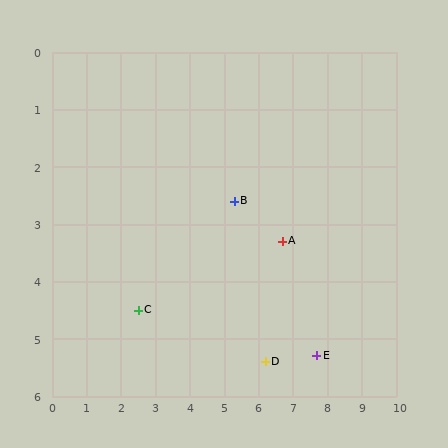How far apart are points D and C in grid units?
Points D and C are about 3.8 grid units apart.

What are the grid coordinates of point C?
Point C is at approximately (2.5, 4.5).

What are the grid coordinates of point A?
Point A is at approximately (6.7, 3.3).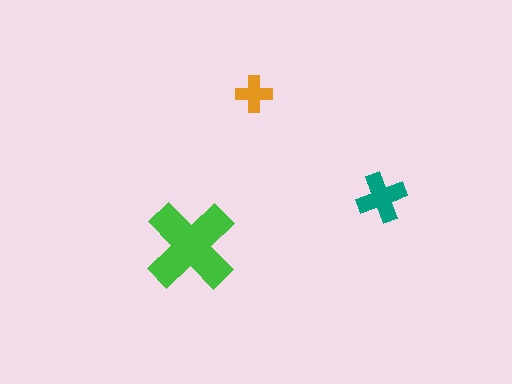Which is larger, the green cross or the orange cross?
The green one.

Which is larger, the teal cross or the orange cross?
The teal one.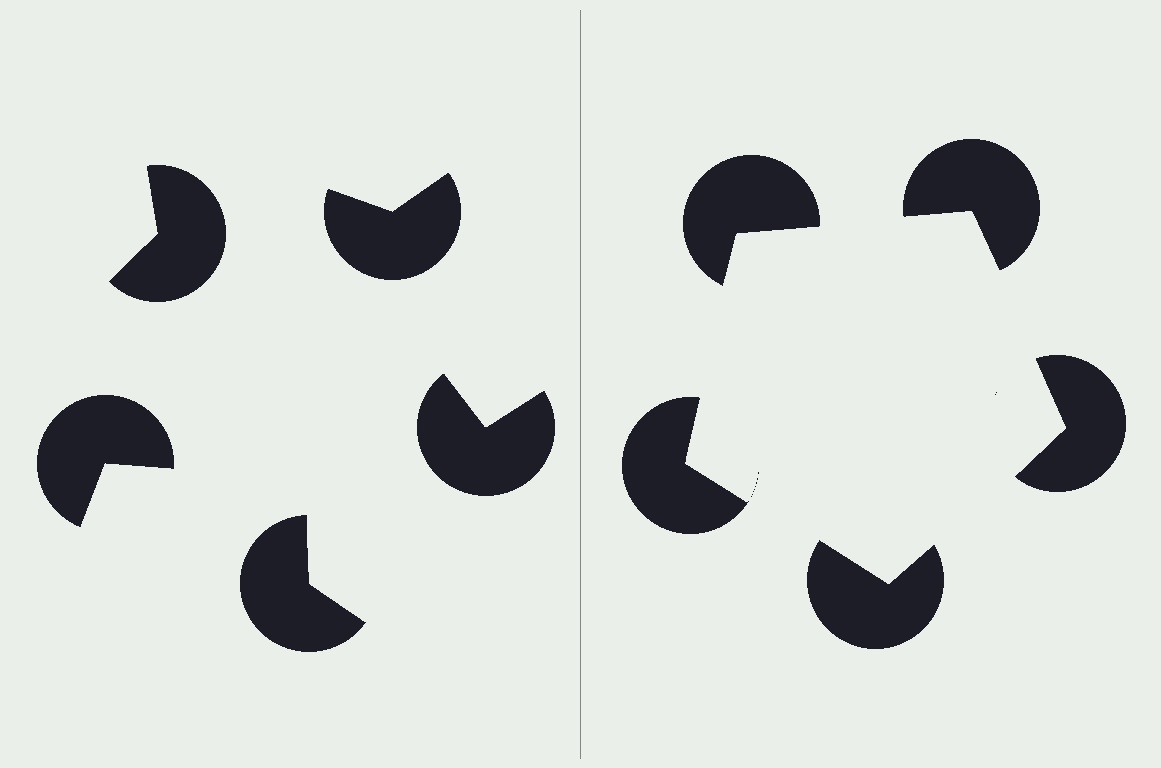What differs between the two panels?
The pac-man discs are positioned identically on both sides; only the wedge orientations differ. On the right they align to a pentagon; on the left they are misaligned.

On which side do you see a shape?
An illusory pentagon appears on the right side. On the left side the wedge cuts are rotated, so no coherent shape forms.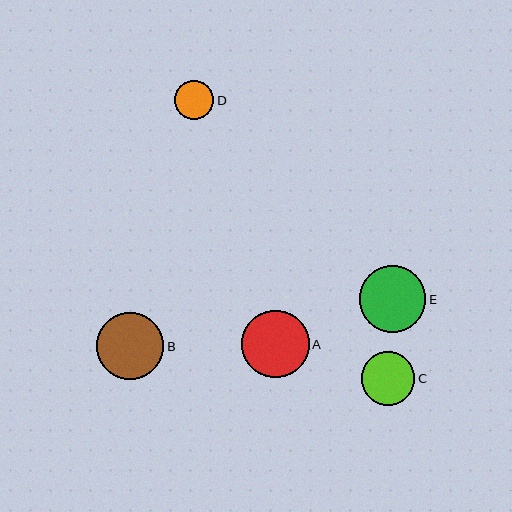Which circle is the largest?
Circle A is the largest with a size of approximately 67 pixels.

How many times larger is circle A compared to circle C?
Circle A is approximately 1.3 times the size of circle C.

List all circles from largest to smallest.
From largest to smallest: A, B, E, C, D.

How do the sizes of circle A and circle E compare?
Circle A and circle E are approximately the same size.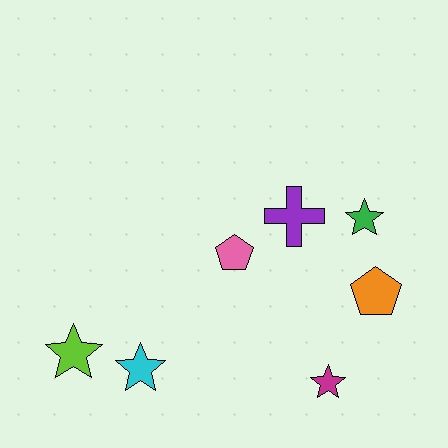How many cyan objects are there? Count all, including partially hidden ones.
There is 1 cyan object.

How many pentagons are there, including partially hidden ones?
There are 2 pentagons.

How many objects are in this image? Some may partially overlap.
There are 7 objects.